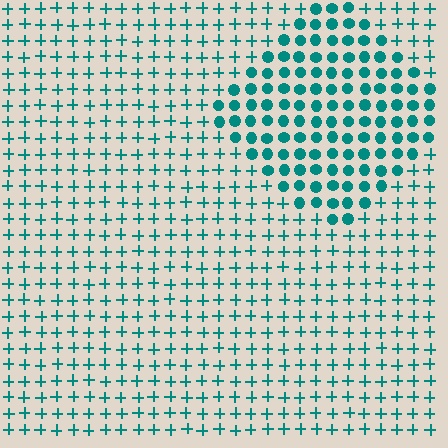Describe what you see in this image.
The image is filled with small teal elements arranged in a uniform grid. A diamond-shaped region contains circles, while the surrounding area contains plus signs. The boundary is defined purely by the change in element shape.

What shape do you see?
I see a diamond.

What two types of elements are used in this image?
The image uses circles inside the diamond region and plus signs outside it.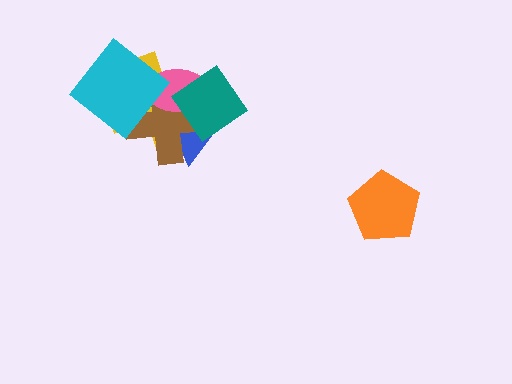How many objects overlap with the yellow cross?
5 objects overlap with the yellow cross.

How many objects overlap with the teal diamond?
4 objects overlap with the teal diamond.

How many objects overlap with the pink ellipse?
5 objects overlap with the pink ellipse.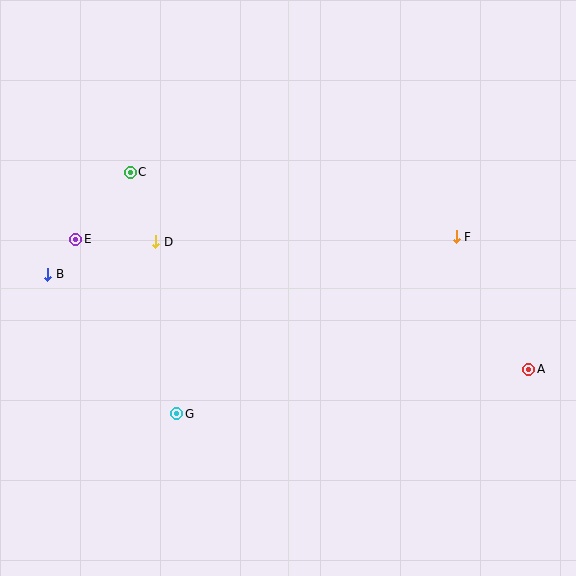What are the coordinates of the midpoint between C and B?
The midpoint between C and B is at (89, 223).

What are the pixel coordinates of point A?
Point A is at (529, 369).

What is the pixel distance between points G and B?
The distance between G and B is 190 pixels.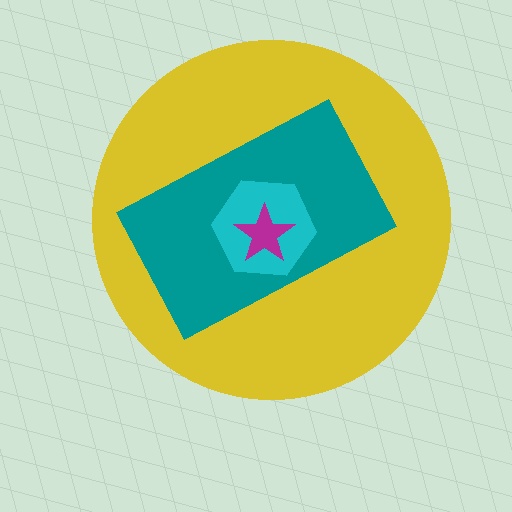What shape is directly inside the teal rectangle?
The cyan hexagon.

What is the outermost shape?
The yellow circle.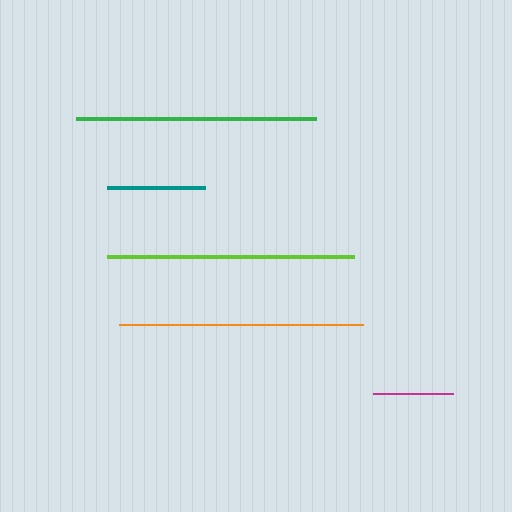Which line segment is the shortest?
The magenta line is the shortest at approximately 80 pixels.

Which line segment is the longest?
The lime line is the longest at approximately 247 pixels.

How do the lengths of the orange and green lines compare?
The orange and green lines are approximately the same length.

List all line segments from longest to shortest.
From longest to shortest: lime, orange, green, teal, magenta.